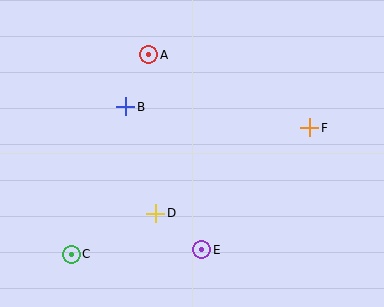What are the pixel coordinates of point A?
Point A is at (149, 55).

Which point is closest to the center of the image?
Point D at (156, 213) is closest to the center.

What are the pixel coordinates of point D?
Point D is at (156, 213).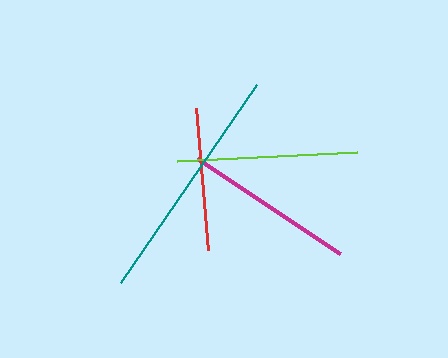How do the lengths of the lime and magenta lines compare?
The lime and magenta lines are approximately the same length.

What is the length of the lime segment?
The lime segment is approximately 180 pixels long.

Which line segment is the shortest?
The red line is the shortest at approximately 143 pixels.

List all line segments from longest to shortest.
From longest to shortest: teal, lime, magenta, red.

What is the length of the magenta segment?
The magenta segment is approximately 172 pixels long.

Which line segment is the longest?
The teal line is the longest at approximately 240 pixels.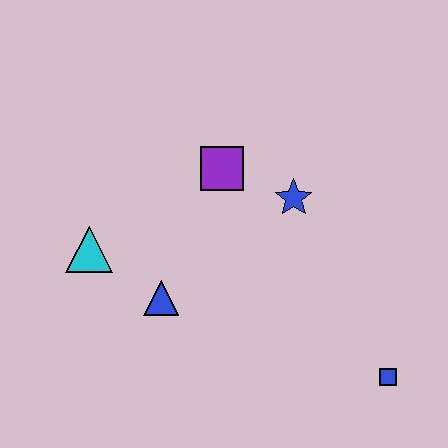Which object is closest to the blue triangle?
The cyan triangle is closest to the blue triangle.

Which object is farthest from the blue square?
The cyan triangle is farthest from the blue square.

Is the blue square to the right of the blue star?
Yes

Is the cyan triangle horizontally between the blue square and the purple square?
No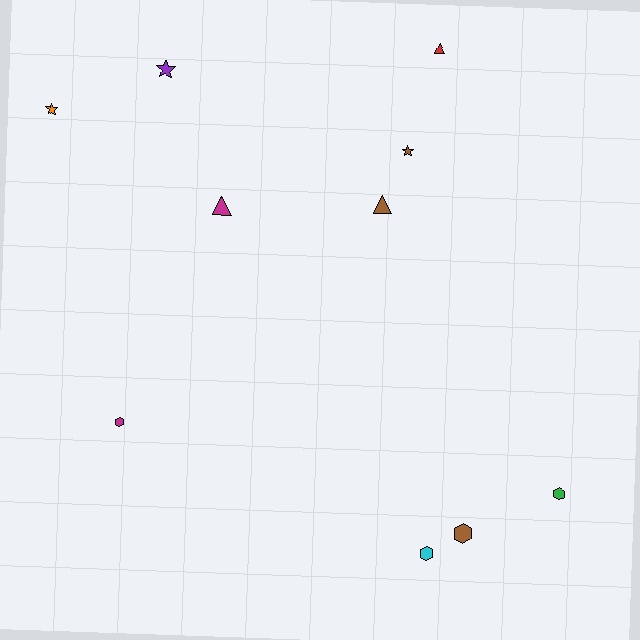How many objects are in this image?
There are 10 objects.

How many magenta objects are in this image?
There are 2 magenta objects.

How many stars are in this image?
There are 3 stars.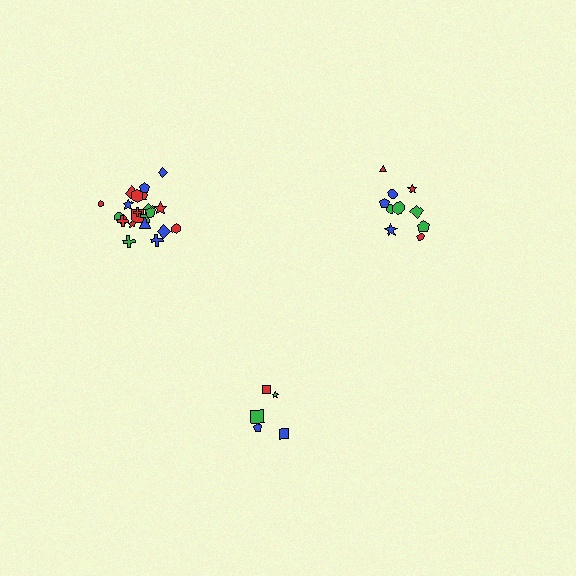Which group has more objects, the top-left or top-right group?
The top-left group.